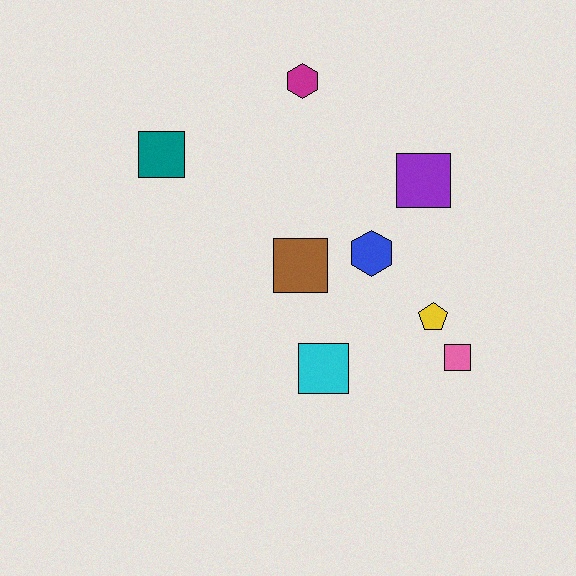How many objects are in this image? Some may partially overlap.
There are 8 objects.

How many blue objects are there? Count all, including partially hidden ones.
There is 1 blue object.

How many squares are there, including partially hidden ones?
There are 5 squares.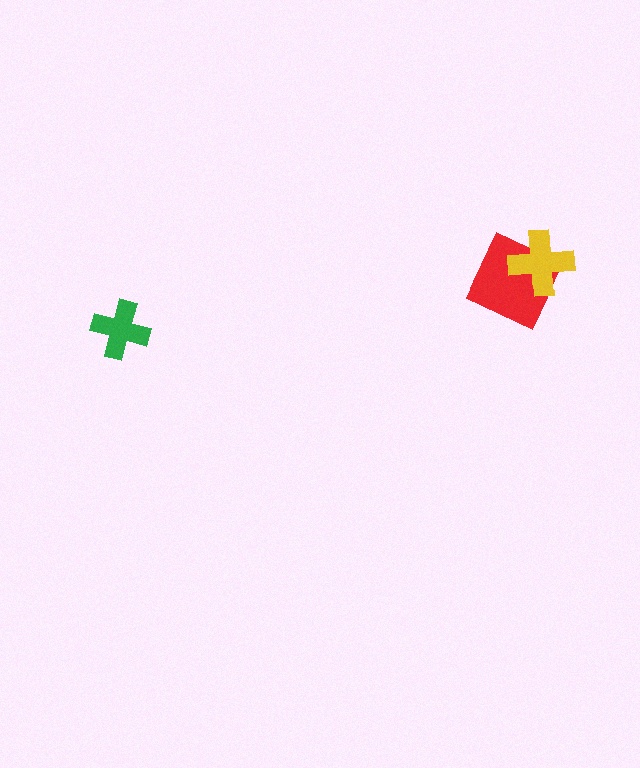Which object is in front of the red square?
The yellow cross is in front of the red square.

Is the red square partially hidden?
Yes, it is partially covered by another shape.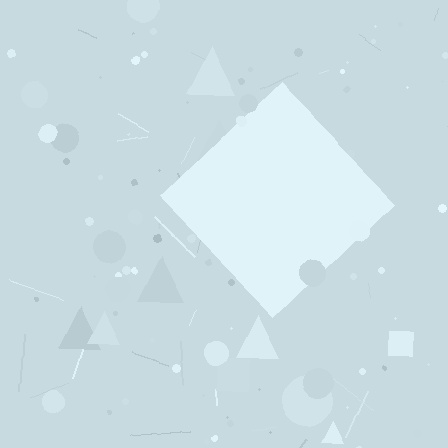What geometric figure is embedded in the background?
A diamond is embedded in the background.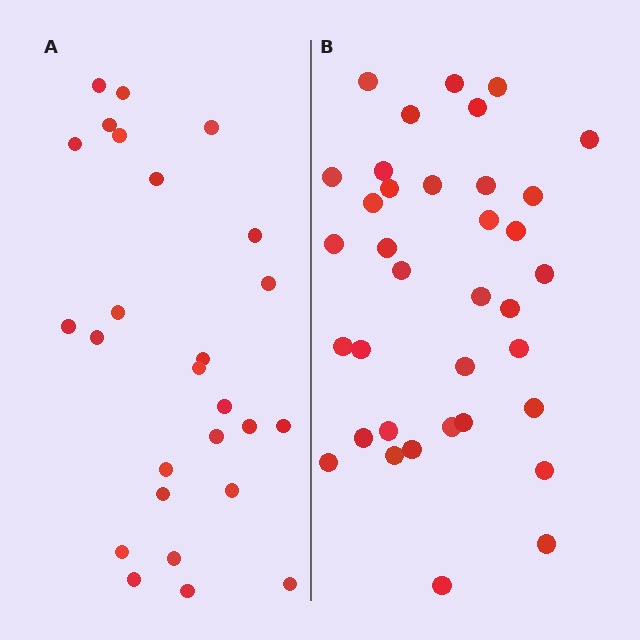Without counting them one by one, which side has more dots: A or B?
Region B (the right region) has more dots.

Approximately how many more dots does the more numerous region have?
Region B has roughly 10 or so more dots than region A.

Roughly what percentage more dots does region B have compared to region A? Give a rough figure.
About 40% more.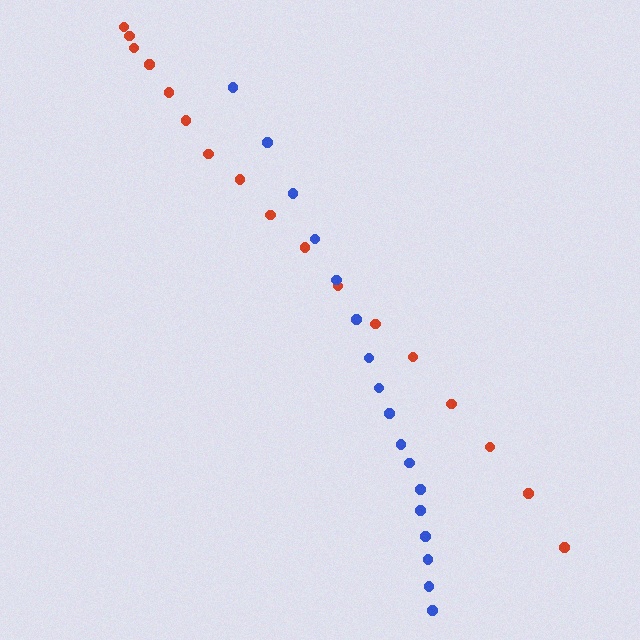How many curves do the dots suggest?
There are 2 distinct paths.